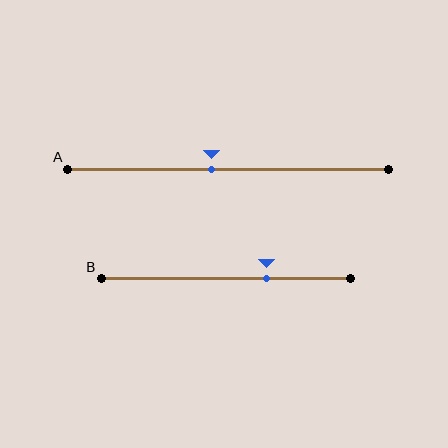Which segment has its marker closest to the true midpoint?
Segment A has its marker closest to the true midpoint.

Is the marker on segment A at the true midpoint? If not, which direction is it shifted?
No, the marker on segment A is shifted to the left by about 5% of the segment length.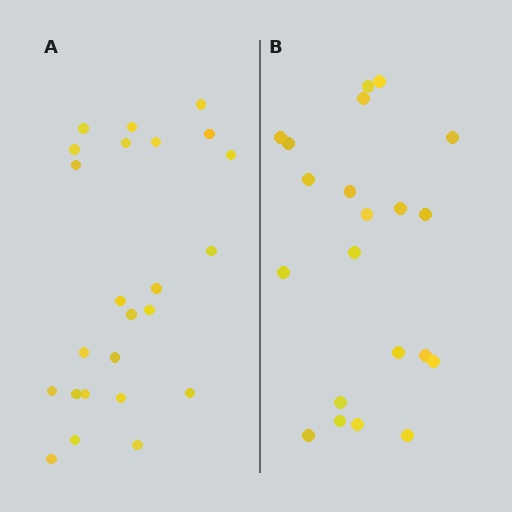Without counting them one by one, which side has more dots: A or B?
Region A (the left region) has more dots.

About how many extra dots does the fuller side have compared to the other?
Region A has just a few more — roughly 2 or 3 more dots than region B.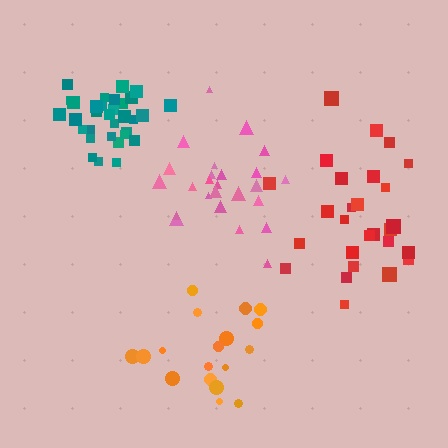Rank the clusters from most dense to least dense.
teal, pink, orange, red.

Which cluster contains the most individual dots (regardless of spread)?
Teal (32).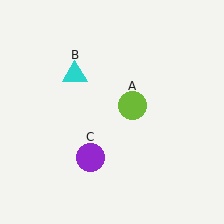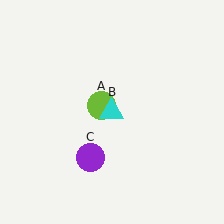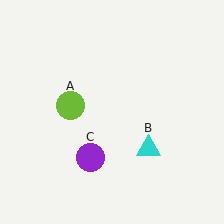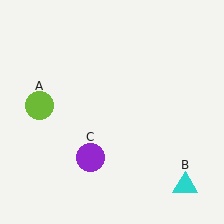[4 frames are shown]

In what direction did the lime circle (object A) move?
The lime circle (object A) moved left.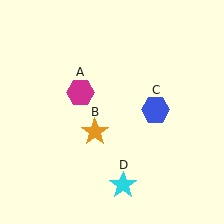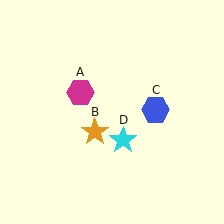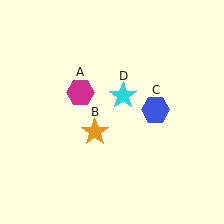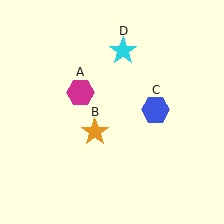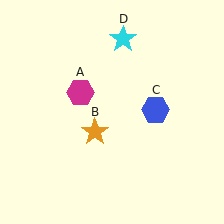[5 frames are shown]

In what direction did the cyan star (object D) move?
The cyan star (object D) moved up.